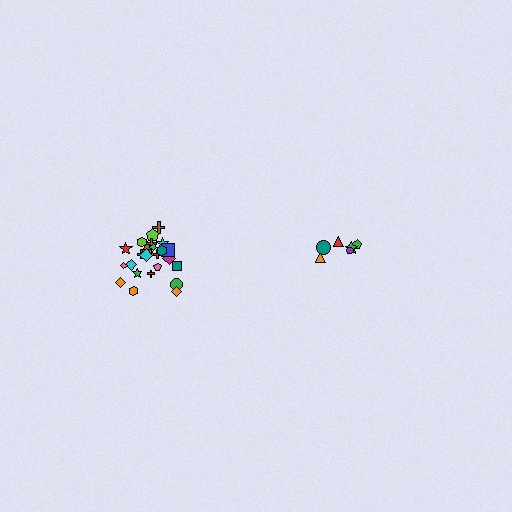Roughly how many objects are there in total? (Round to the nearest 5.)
Roughly 30 objects in total.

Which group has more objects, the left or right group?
The left group.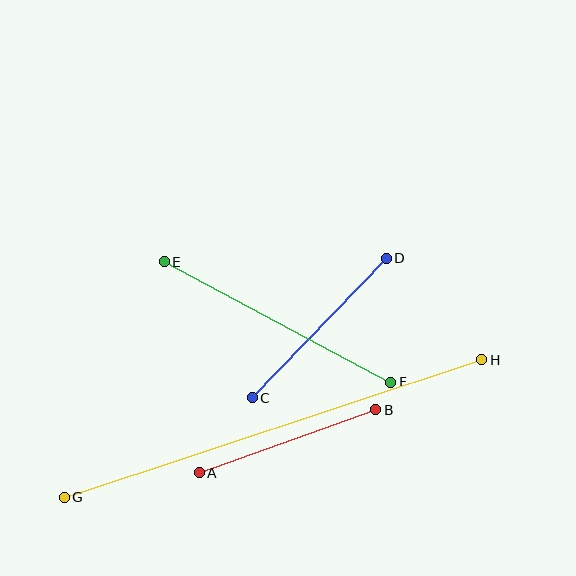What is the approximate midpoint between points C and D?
The midpoint is at approximately (319, 328) pixels.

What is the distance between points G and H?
The distance is approximately 440 pixels.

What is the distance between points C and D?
The distance is approximately 194 pixels.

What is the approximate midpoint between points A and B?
The midpoint is at approximately (287, 441) pixels.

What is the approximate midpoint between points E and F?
The midpoint is at approximately (277, 322) pixels.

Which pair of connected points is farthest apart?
Points G and H are farthest apart.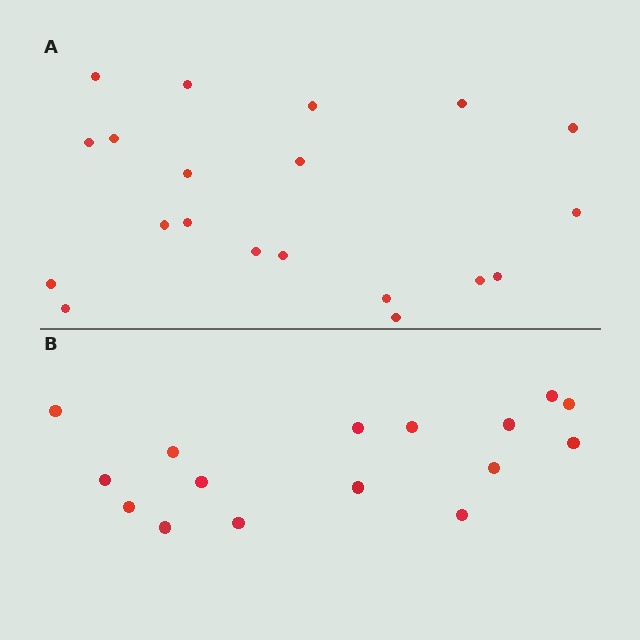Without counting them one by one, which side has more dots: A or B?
Region A (the top region) has more dots.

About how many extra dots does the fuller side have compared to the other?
Region A has about 4 more dots than region B.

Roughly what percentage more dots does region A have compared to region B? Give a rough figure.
About 25% more.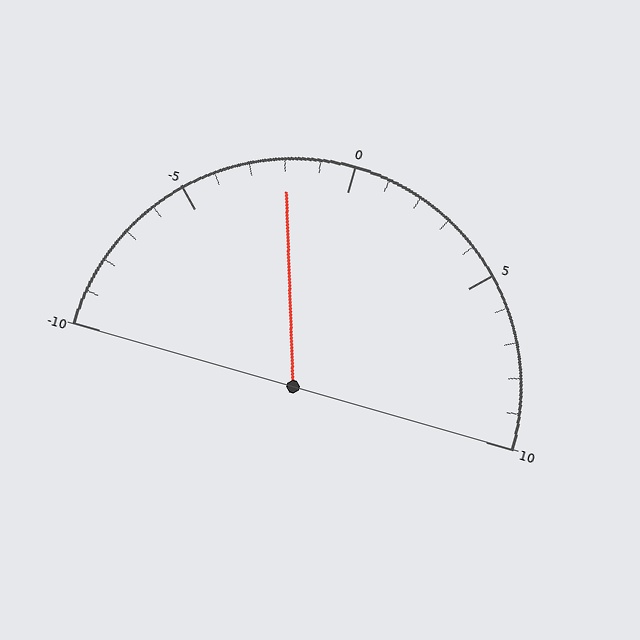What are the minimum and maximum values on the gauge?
The gauge ranges from -10 to 10.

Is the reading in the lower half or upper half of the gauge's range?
The reading is in the lower half of the range (-10 to 10).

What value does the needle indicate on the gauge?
The needle indicates approximately -2.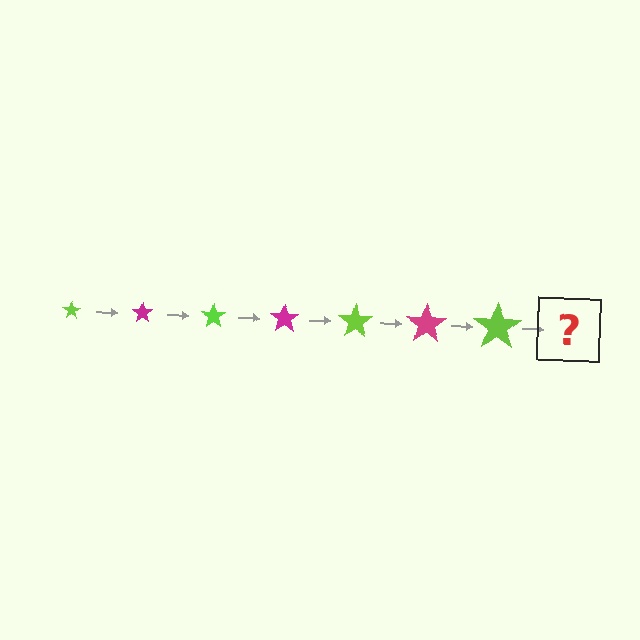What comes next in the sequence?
The next element should be a magenta star, larger than the previous one.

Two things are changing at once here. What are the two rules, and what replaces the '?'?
The two rules are that the star grows larger each step and the color cycles through lime and magenta. The '?' should be a magenta star, larger than the previous one.